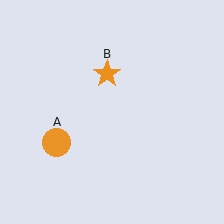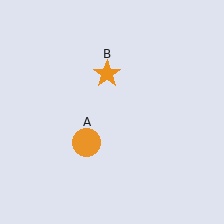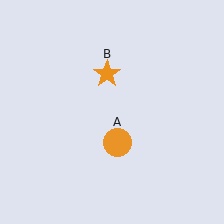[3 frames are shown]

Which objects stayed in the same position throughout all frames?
Orange star (object B) remained stationary.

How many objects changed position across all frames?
1 object changed position: orange circle (object A).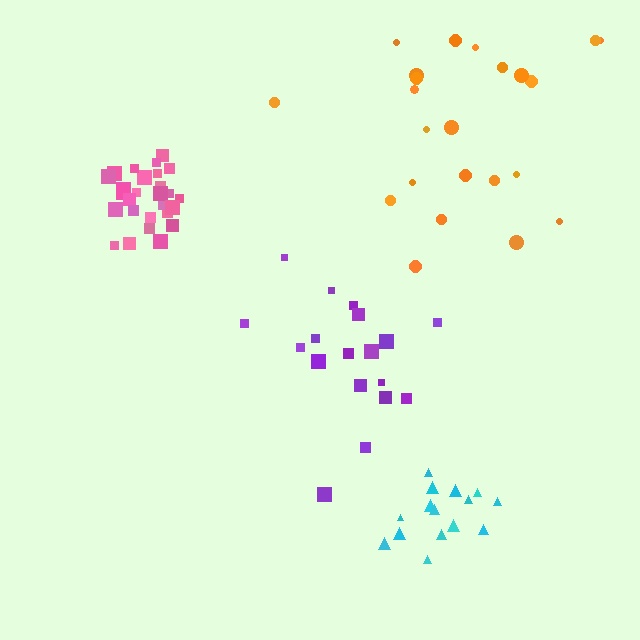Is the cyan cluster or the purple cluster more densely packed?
Cyan.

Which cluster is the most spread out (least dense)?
Orange.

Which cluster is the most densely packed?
Pink.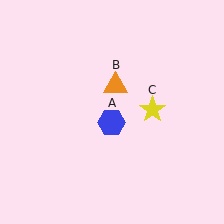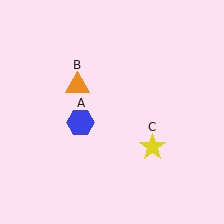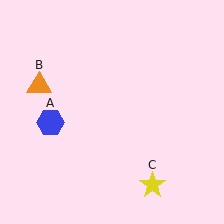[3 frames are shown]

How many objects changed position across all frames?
3 objects changed position: blue hexagon (object A), orange triangle (object B), yellow star (object C).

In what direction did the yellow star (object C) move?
The yellow star (object C) moved down.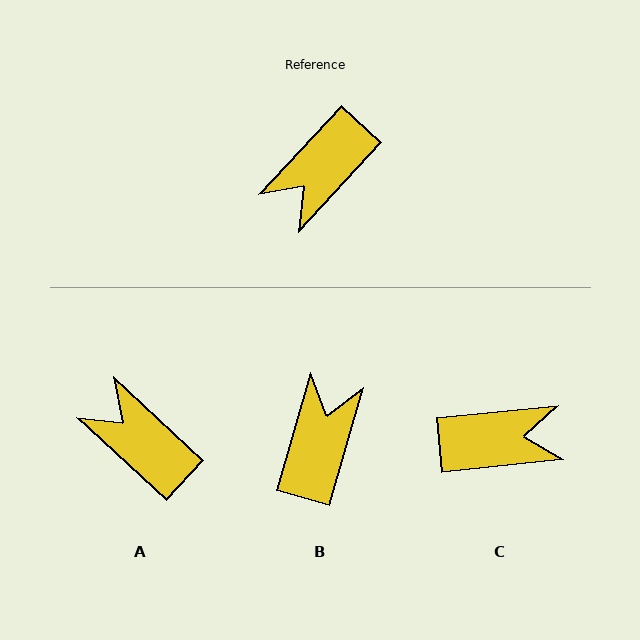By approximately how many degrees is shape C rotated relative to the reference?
Approximately 139 degrees counter-clockwise.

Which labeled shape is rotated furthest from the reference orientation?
B, about 153 degrees away.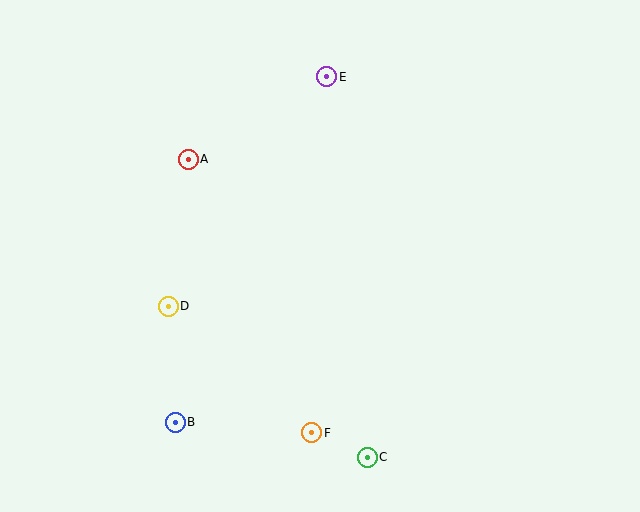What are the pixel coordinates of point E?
Point E is at (327, 77).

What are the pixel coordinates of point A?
Point A is at (188, 159).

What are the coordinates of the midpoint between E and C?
The midpoint between E and C is at (347, 267).